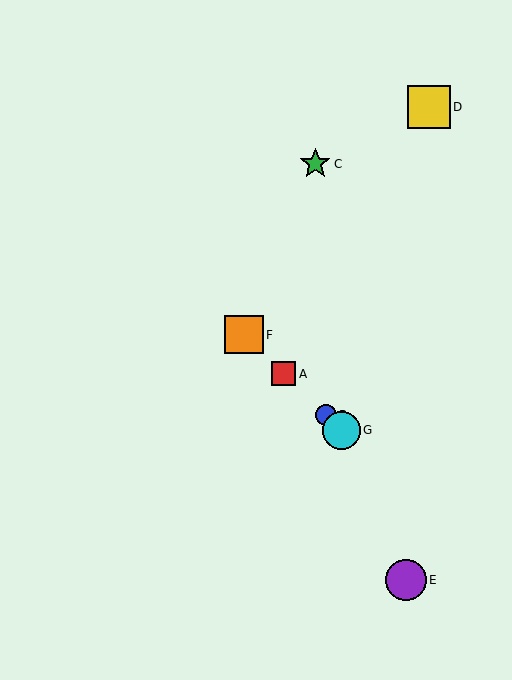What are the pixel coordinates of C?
Object C is at (315, 164).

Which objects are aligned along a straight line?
Objects A, B, F, G are aligned along a straight line.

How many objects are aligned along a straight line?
4 objects (A, B, F, G) are aligned along a straight line.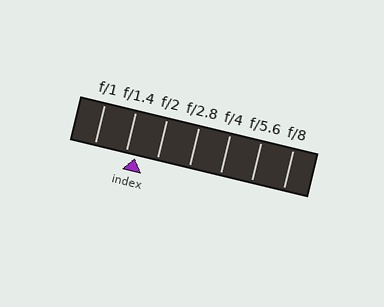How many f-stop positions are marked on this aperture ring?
There are 7 f-stop positions marked.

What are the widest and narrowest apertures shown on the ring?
The widest aperture shown is f/1 and the narrowest is f/8.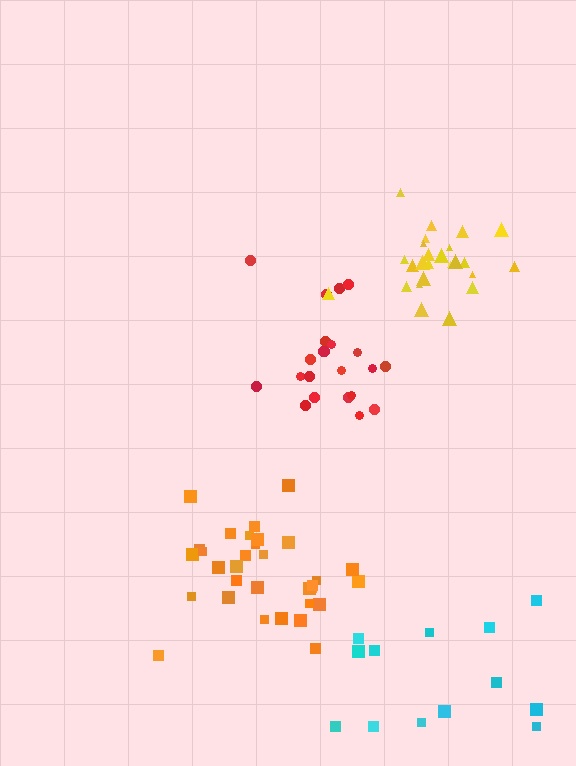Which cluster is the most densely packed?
Yellow.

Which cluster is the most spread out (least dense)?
Cyan.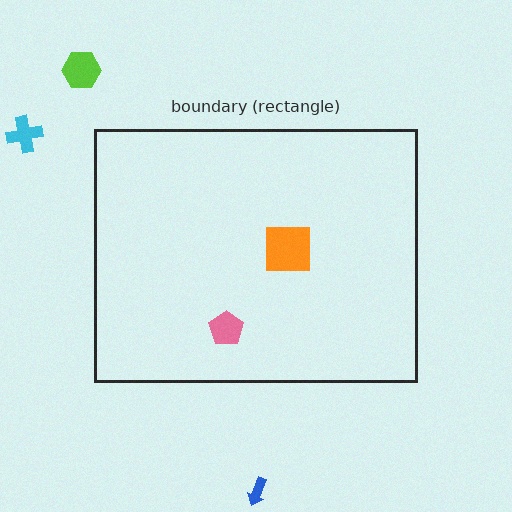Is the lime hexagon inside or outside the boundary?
Outside.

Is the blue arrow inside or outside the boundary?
Outside.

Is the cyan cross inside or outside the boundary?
Outside.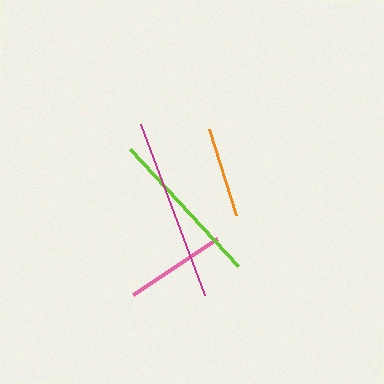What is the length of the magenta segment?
The magenta segment is approximately 183 pixels long.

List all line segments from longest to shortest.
From longest to shortest: magenta, lime, pink, orange.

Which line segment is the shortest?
The orange line is the shortest at approximately 91 pixels.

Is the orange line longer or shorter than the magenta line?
The magenta line is longer than the orange line.